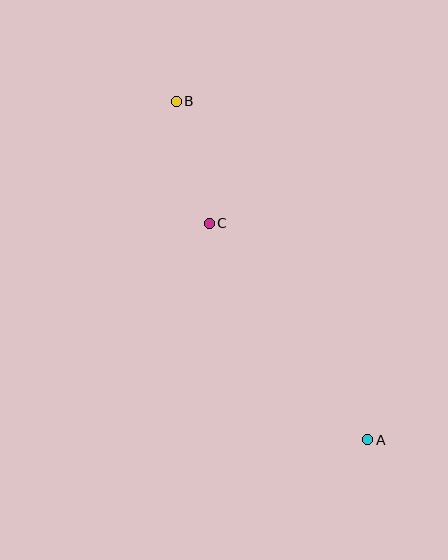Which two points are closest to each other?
Points B and C are closest to each other.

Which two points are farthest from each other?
Points A and B are farthest from each other.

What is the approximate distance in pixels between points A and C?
The distance between A and C is approximately 268 pixels.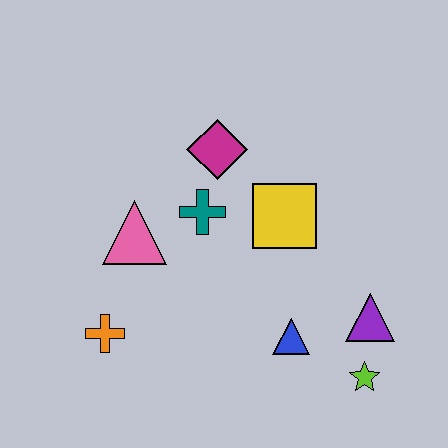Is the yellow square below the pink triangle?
No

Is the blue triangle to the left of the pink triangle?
No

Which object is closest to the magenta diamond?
The teal cross is closest to the magenta diamond.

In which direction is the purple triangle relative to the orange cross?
The purple triangle is to the right of the orange cross.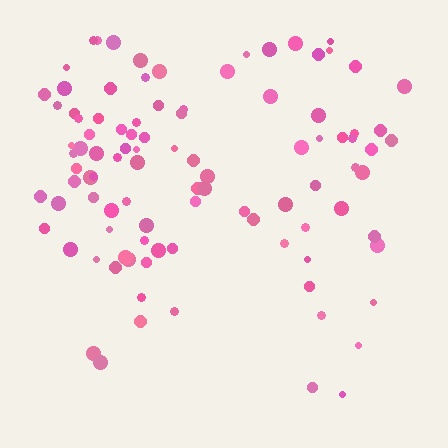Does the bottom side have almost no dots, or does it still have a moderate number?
Still a moderate number, just noticeably fewer than the top.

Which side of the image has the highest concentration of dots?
The top.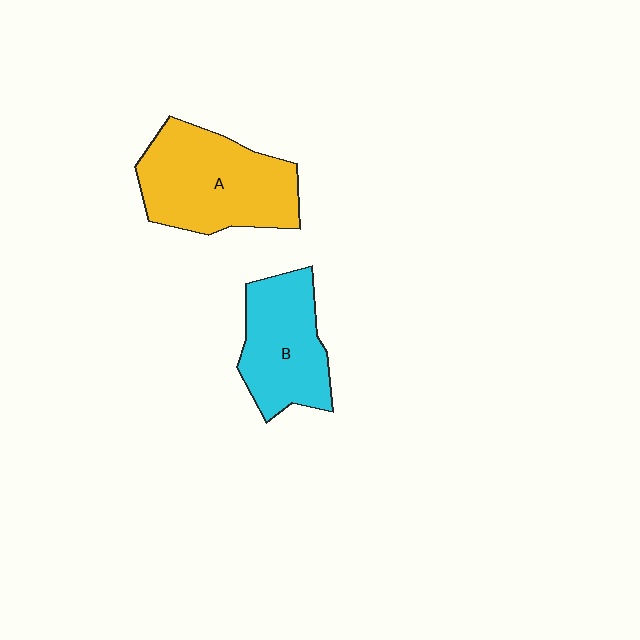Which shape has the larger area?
Shape A (yellow).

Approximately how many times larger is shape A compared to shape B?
Approximately 1.3 times.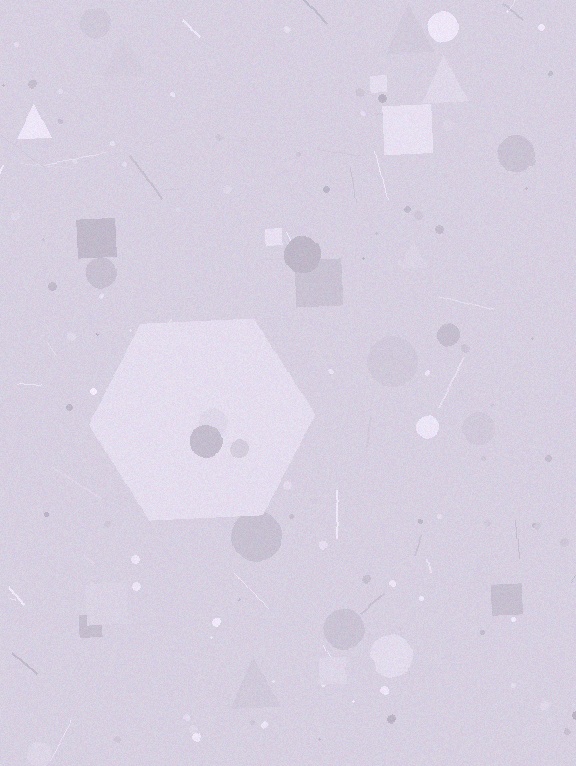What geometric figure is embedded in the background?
A hexagon is embedded in the background.